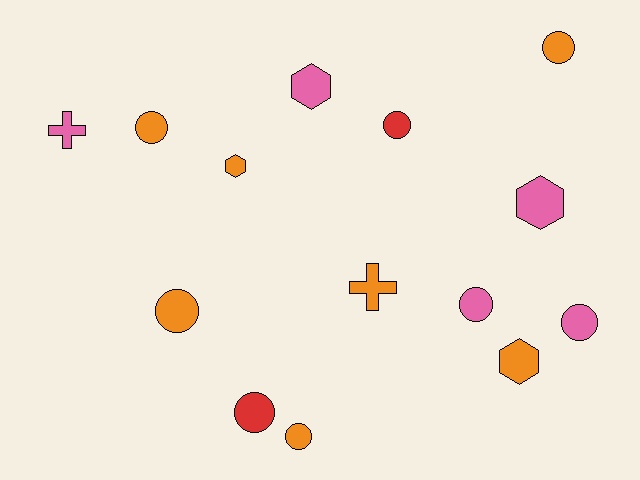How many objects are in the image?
There are 14 objects.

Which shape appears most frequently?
Circle, with 8 objects.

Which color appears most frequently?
Orange, with 7 objects.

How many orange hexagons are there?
There are 2 orange hexagons.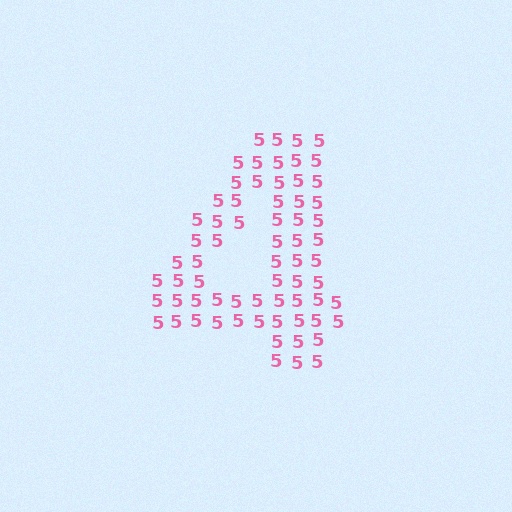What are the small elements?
The small elements are digit 5's.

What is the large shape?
The large shape is the digit 4.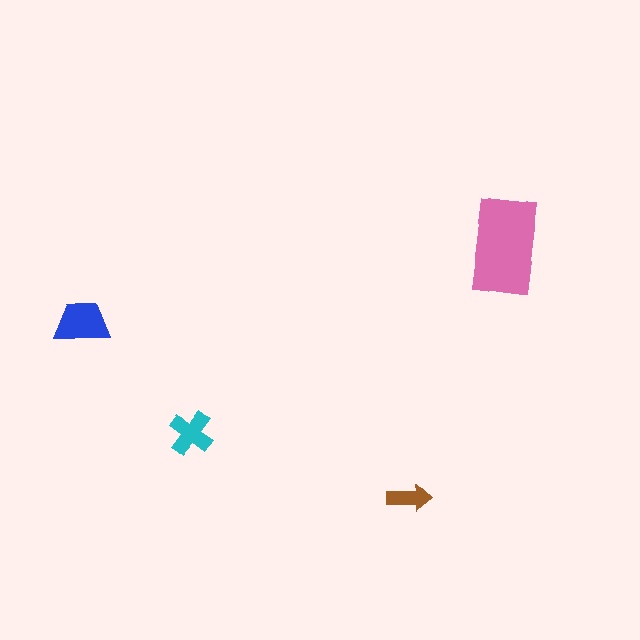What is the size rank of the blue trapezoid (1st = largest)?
2nd.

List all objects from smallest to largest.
The brown arrow, the cyan cross, the blue trapezoid, the pink rectangle.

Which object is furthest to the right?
The pink rectangle is rightmost.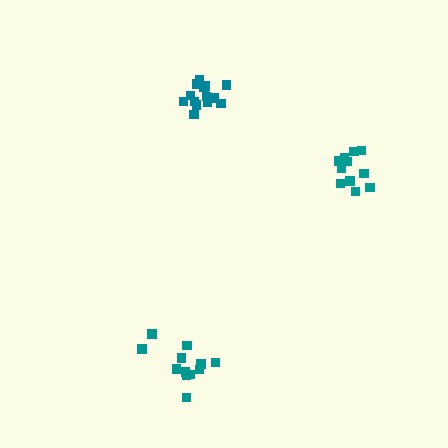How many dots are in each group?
Group 1: 12 dots, Group 2: 12 dots, Group 3: 14 dots (38 total).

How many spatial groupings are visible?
There are 3 spatial groupings.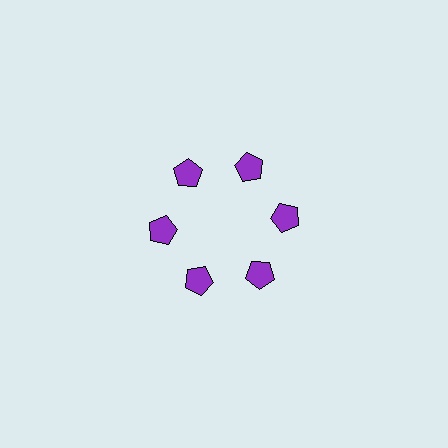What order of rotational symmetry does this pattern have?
This pattern has 6-fold rotational symmetry.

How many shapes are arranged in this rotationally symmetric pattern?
There are 6 shapes, arranged in 6 groups of 1.